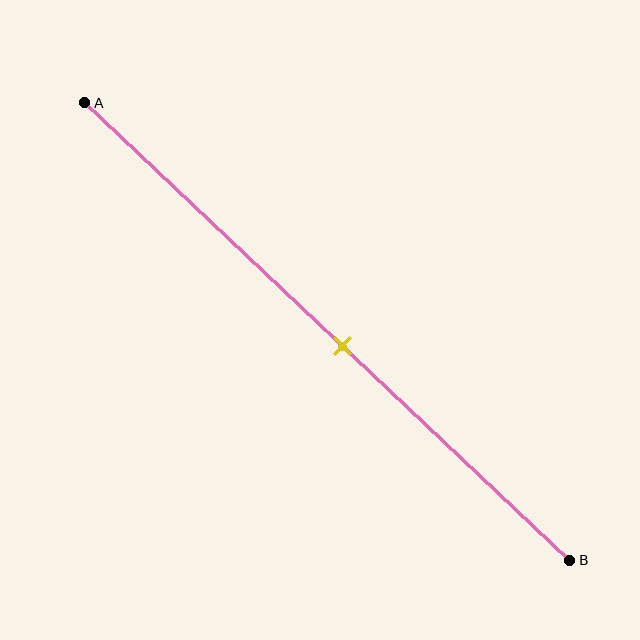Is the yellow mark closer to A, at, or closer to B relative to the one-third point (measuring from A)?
The yellow mark is closer to point B than the one-third point of segment AB.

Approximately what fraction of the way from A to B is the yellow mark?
The yellow mark is approximately 55% of the way from A to B.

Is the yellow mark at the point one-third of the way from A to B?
No, the mark is at about 55% from A, not at the 33% one-third point.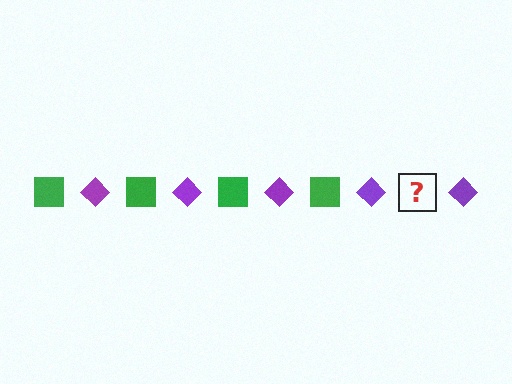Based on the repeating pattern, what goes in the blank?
The blank should be a green square.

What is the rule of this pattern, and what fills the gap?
The rule is that the pattern alternates between green square and purple diamond. The gap should be filled with a green square.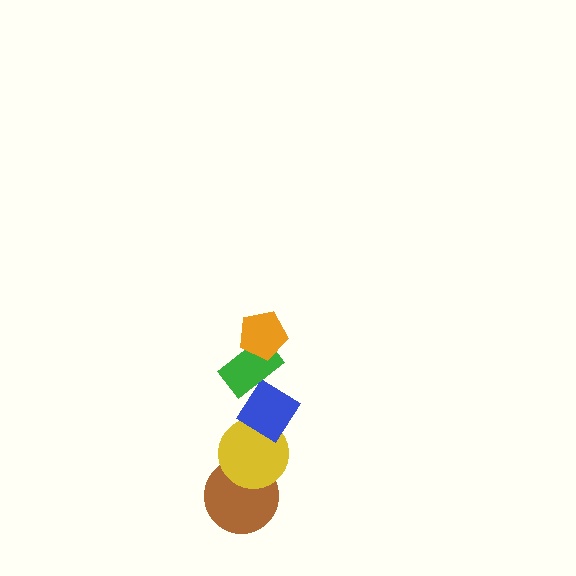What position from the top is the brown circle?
The brown circle is 5th from the top.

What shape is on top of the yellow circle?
The blue diamond is on top of the yellow circle.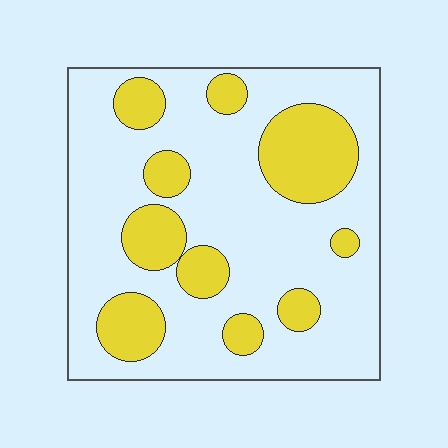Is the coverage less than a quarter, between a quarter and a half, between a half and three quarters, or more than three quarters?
Between a quarter and a half.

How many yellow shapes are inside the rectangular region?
10.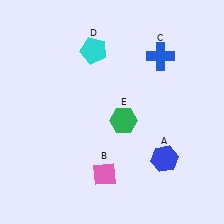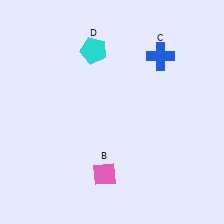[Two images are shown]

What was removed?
The green hexagon (E), the blue hexagon (A) were removed in Image 2.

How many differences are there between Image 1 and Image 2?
There are 2 differences between the two images.